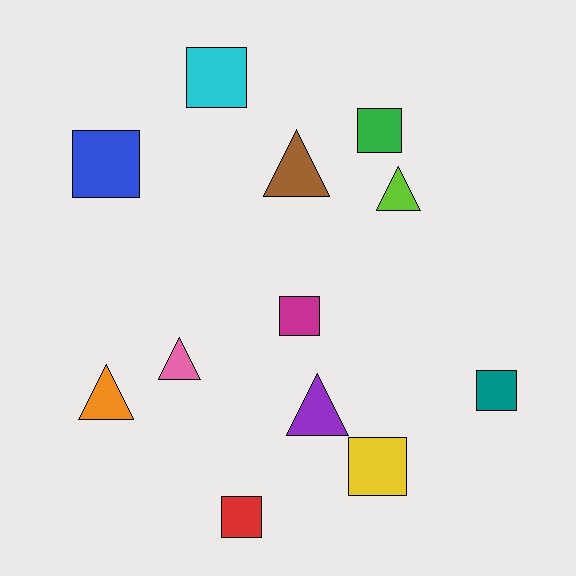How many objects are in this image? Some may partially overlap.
There are 12 objects.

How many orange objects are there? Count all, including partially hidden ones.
There is 1 orange object.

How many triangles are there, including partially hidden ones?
There are 5 triangles.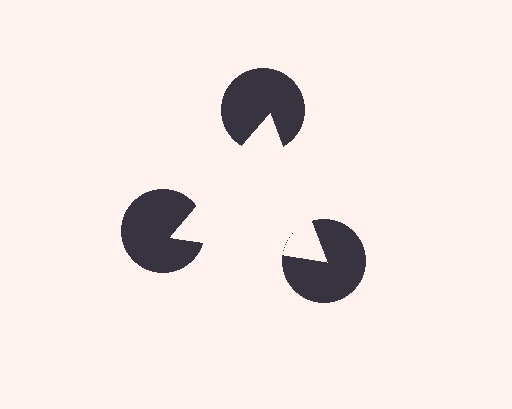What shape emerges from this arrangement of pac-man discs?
An illusory triangle — its edges are inferred from the aligned wedge cuts in the pac-man discs, not physically drawn.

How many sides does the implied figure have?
3 sides.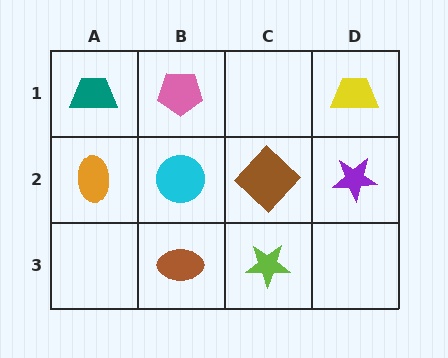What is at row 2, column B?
A cyan circle.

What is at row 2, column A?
An orange ellipse.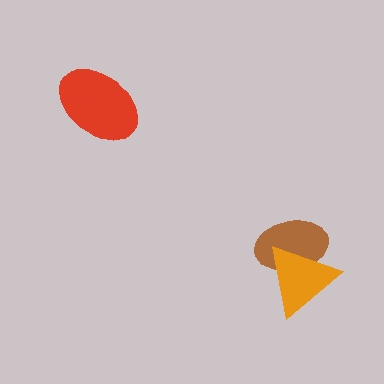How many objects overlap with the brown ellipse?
1 object overlaps with the brown ellipse.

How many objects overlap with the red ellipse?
0 objects overlap with the red ellipse.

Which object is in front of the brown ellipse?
The orange triangle is in front of the brown ellipse.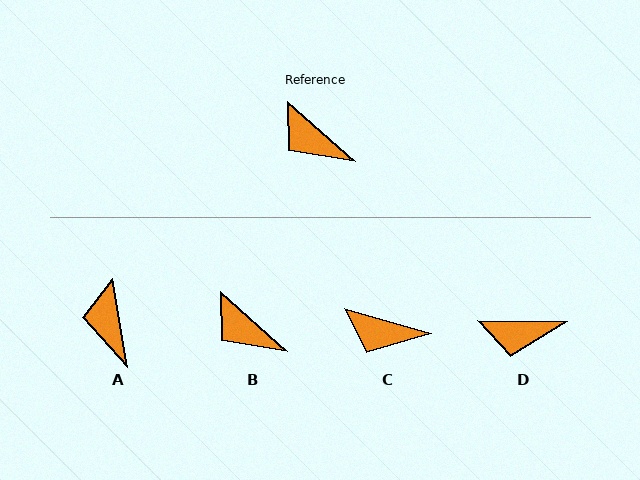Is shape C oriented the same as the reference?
No, it is off by about 26 degrees.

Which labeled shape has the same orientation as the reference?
B.